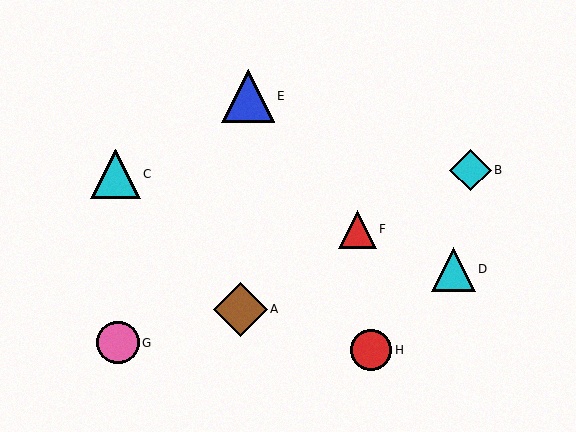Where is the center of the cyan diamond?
The center of the cyan diamond is at (470, 170).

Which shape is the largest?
The brown diamond (labeled A) is the largest.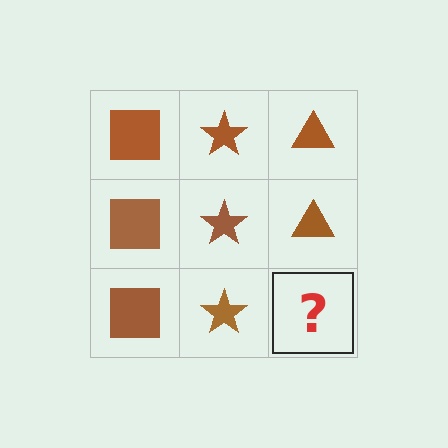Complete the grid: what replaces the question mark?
The question mark should be replaced with a brown triangle.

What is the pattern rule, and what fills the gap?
The rule is that each column has a consistent shape. The gap should be filled with a brown triangle.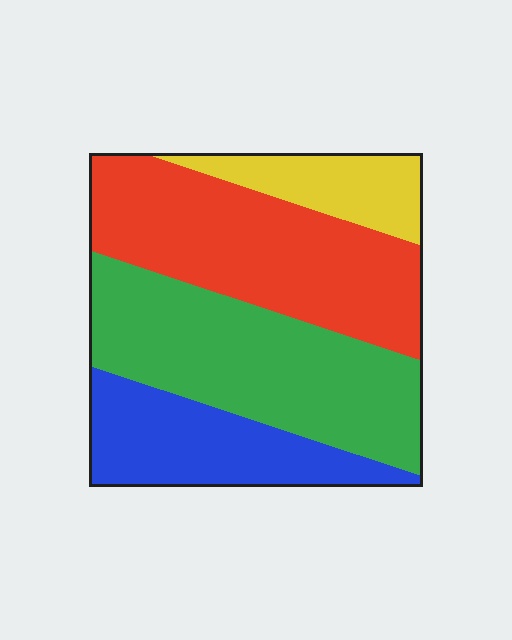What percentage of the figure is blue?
Blue covers 20% of the figure.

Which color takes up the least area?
Yellow, at roughly 10%.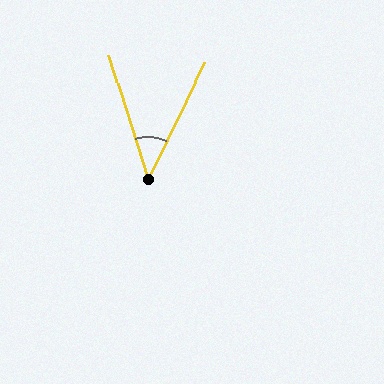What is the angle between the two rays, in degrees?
Approximately 44 degrees.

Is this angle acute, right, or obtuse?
It is acute.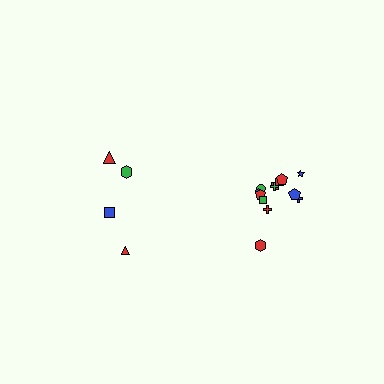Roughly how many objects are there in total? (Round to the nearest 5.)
Roughly 15 objects in total.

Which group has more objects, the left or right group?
The right group.